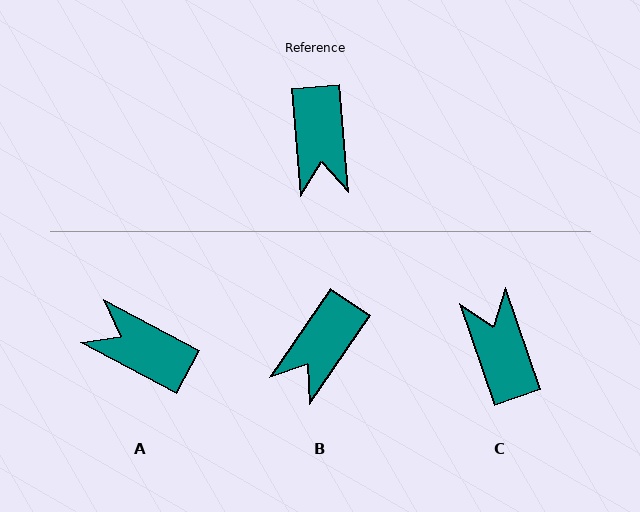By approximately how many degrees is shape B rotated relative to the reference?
Approximately 39 degrees clockwise.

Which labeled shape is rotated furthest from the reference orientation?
C, about 166 degrees away.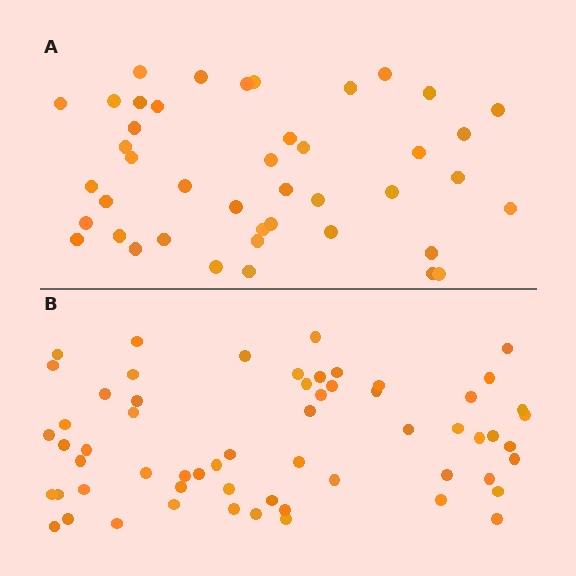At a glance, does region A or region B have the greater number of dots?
Region B (the bottom region) has more dots.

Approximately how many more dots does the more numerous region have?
Region B has approximately 15 more dots than region A.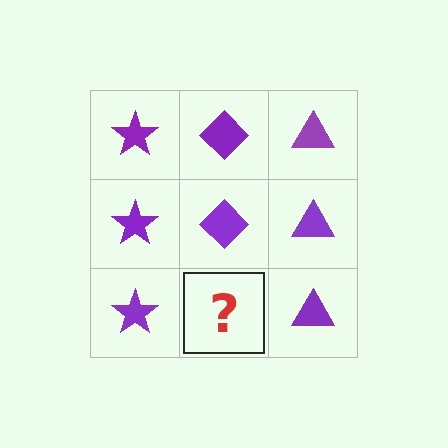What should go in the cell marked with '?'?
The missing cell should contain a purple diamond.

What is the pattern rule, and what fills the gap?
The rule is that each column has a consistent shape. The gap should be filled with a purple diamond.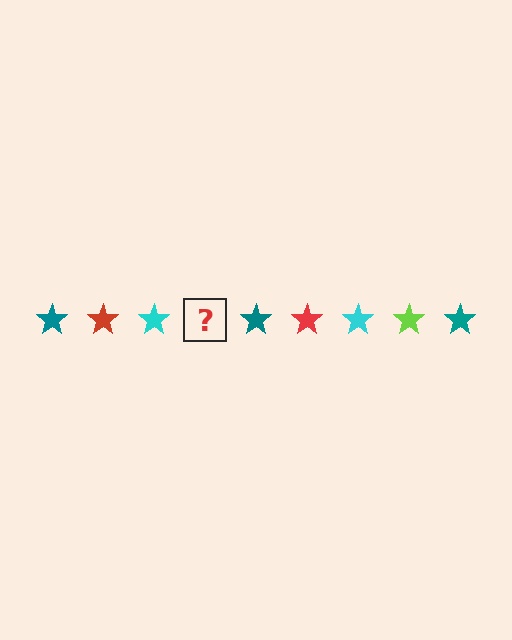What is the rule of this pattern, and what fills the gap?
The rule is that the pattern cycles through teal, red, cyan, lime stars. The gap should be filled with a lime star.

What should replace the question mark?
The question mark should be replaced with a lime star.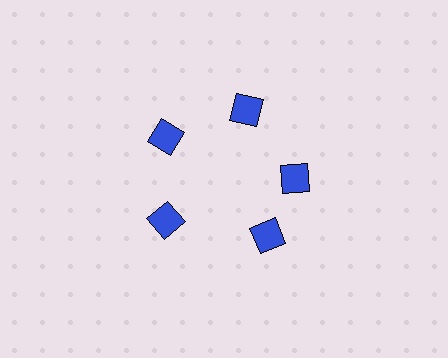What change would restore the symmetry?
The symmetry would be restored by rotating it back into even spacing with its neighbors so that all 5 diamonds sit at equal angles and equal distance from the center.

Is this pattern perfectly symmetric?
No. The 5 blue diamonds are arranged in a ring, but one element near the 5 o'clock position is rotated out of alignment along the ring, breaking the 5-fold rotational symmetry.